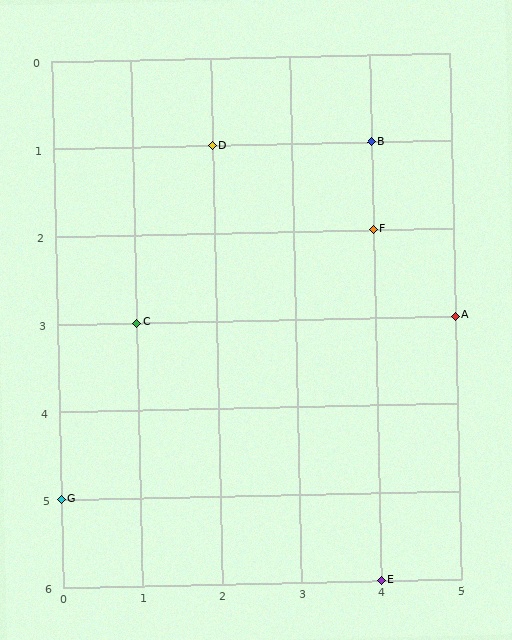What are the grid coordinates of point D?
Point D is at grid coordinates (2, 1).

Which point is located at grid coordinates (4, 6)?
Point E is at (4, 6).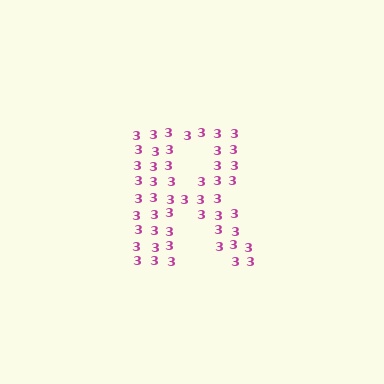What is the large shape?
The large shape is the letter R.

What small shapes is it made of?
It is made of small digit 3's.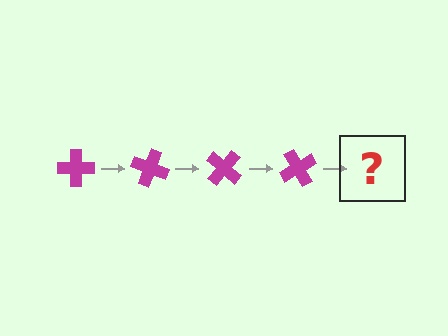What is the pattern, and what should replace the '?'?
The pattern is that the cross rotates 20 degrees each step. The '?' should be a magenta cross rotated 80 degrees.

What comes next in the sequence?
The next element should be a magenta cross rotated 80 degrees.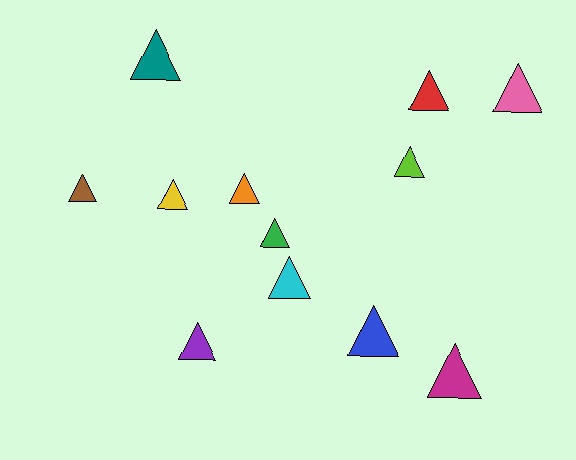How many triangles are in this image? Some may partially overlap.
There are 12 triangles.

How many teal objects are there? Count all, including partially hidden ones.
There is 1 teal object.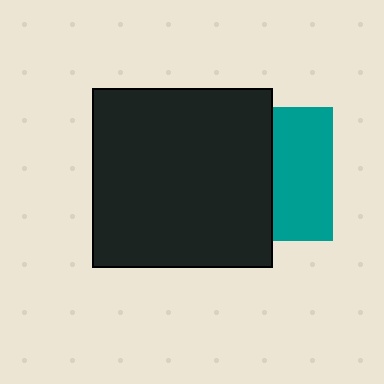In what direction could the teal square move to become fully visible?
The teal square could move right. That would shift it out from behind the black square entirely.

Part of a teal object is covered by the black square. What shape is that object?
It is a square.